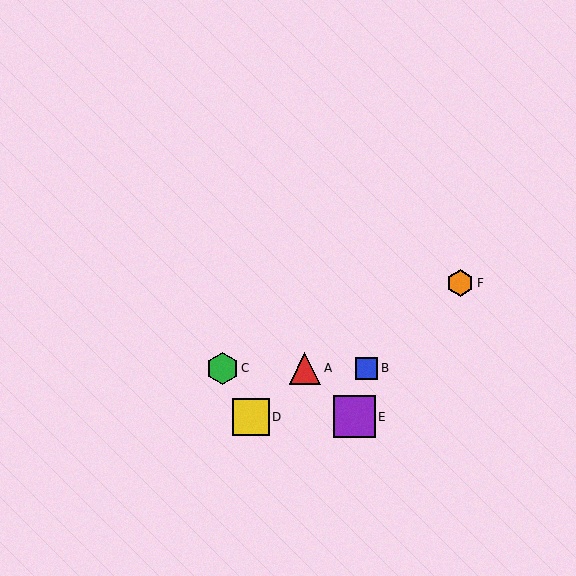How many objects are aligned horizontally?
3 objects (A, B, C) are aligned horizontally.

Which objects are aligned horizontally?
Objects A, B, C are aligned horizontally.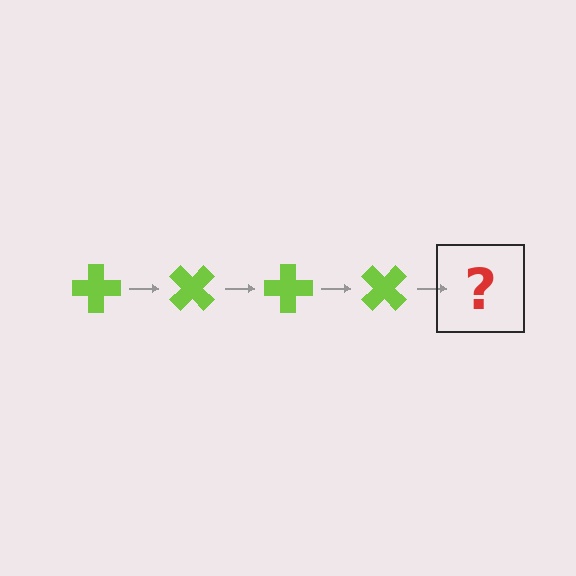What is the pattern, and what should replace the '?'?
The pattern is that the cross rotates 45 degrees each step. The '?' should be a lime cross rotated 180 degrees.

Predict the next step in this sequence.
The next step is a lime cross rotated 180 degrees.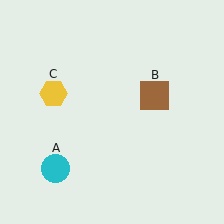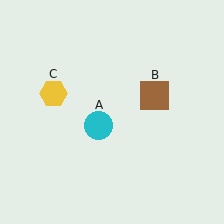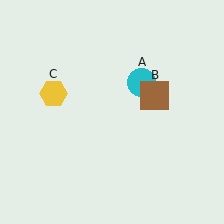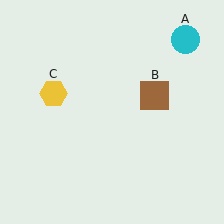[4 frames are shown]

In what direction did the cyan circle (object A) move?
The cyan circle (object A) moved up and to the right.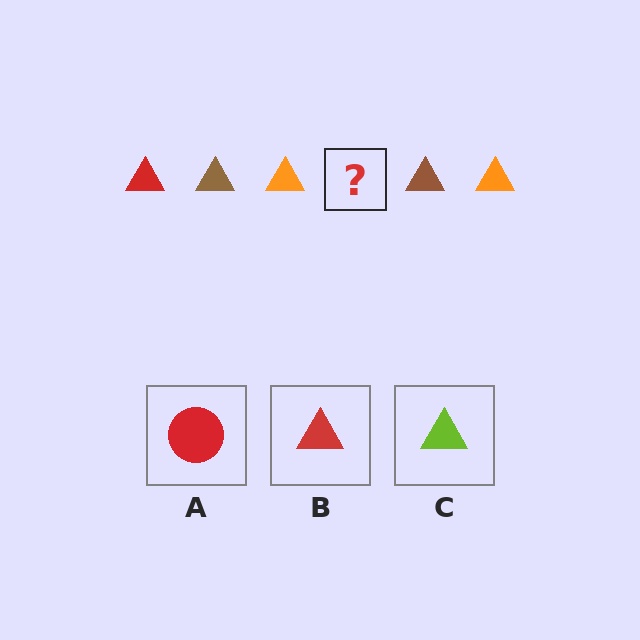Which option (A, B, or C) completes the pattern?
B.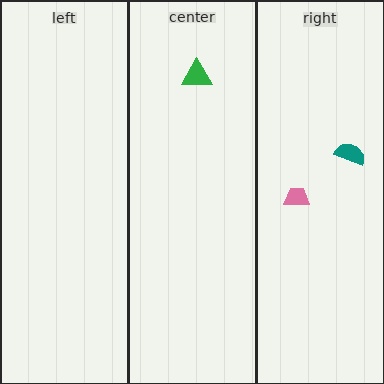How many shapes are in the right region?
2.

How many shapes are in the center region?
1.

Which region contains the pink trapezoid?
The right region.